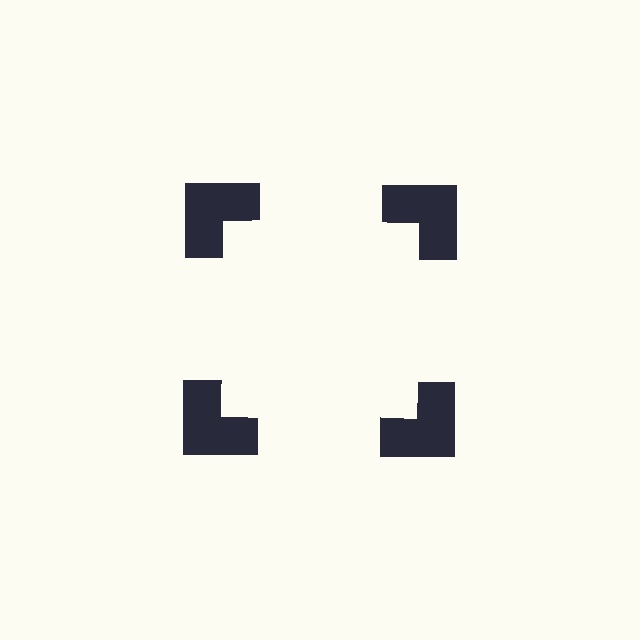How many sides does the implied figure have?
4 sides.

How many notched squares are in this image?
There are 4 — one at each vertex of the illusory square.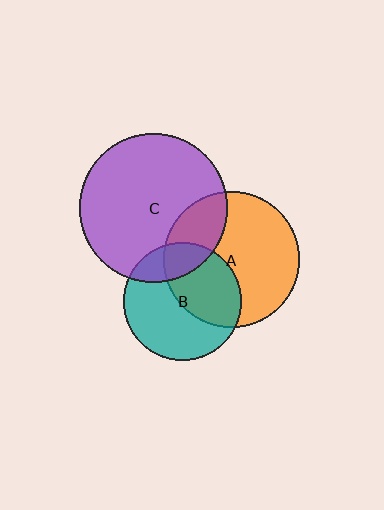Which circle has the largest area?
Circle C (purple).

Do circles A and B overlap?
Yes.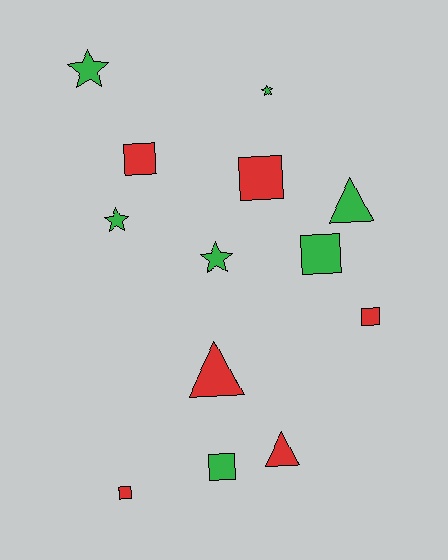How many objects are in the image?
There are 13 objects.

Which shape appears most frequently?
Square, with 6 objects.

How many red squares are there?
There are 4 red squares.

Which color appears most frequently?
Green, with 7 objects.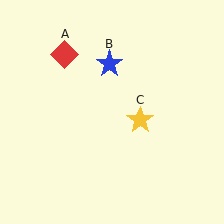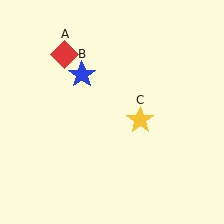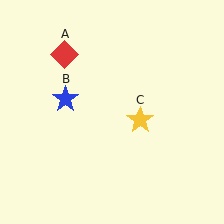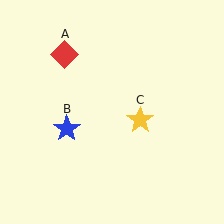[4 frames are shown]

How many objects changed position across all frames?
1 object changed position: blue star (object B).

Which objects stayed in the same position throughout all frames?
Red diamond (object A) and yellow star (object C) remained stationary.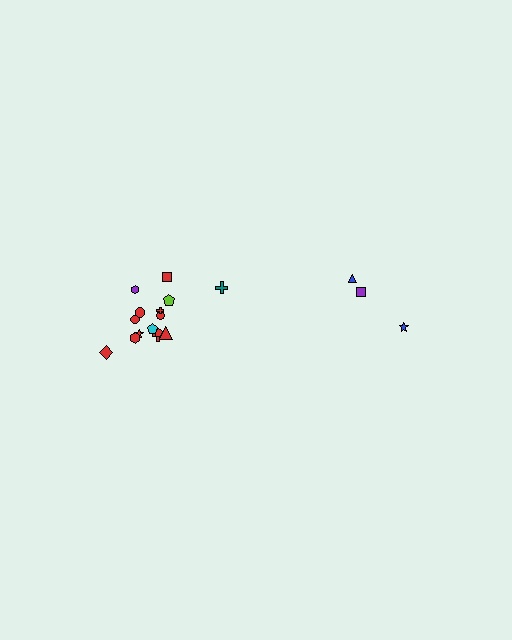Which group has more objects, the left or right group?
The left group.